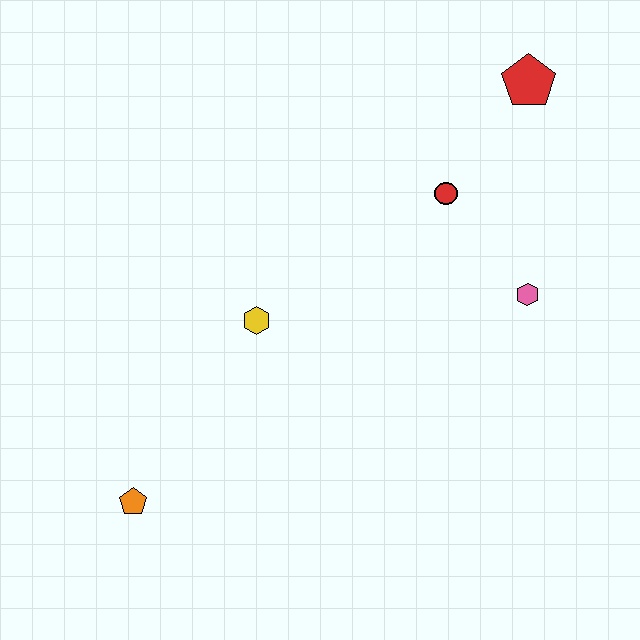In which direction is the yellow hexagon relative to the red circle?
The yellow hexagon is to the left of the red circle.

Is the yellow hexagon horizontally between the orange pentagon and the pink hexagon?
Yes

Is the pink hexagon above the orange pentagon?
Yes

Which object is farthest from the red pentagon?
The orange pentagon is farthest from the red pentagon.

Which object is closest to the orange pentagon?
The yellow hexagon is closest to the orange pentagon.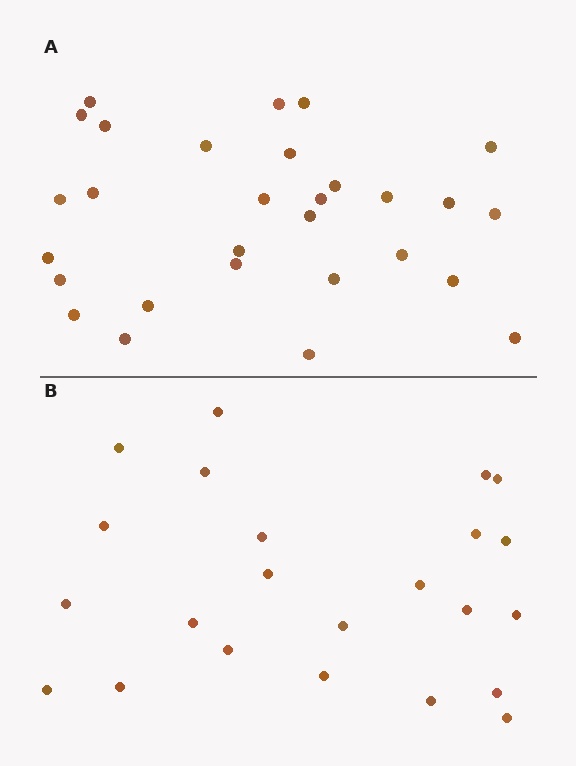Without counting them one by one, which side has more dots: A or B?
Region A (the top region) has more dots.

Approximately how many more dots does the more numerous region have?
Region A has about 6 more dots than region B.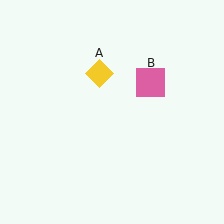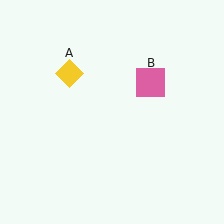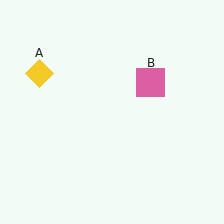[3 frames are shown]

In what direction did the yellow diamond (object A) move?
The yellow diamond (object A) moved left.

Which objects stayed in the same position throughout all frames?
Pink square (object B) remained stationary.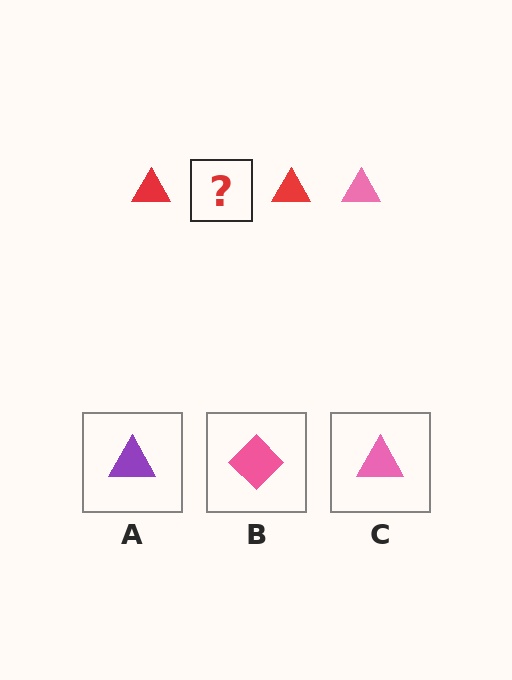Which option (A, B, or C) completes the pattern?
C.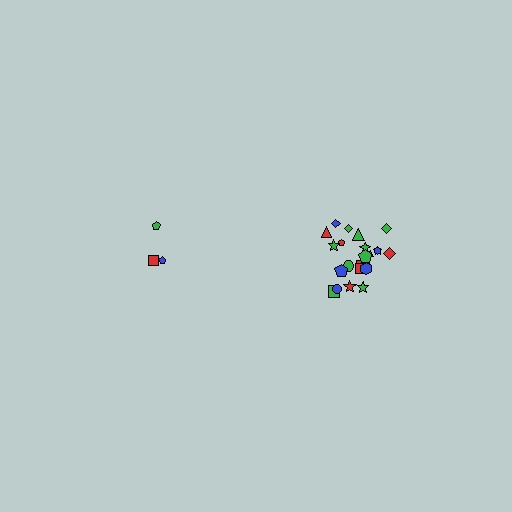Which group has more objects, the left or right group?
The right group.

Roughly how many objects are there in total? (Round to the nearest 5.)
Roughly 25 objects in total.